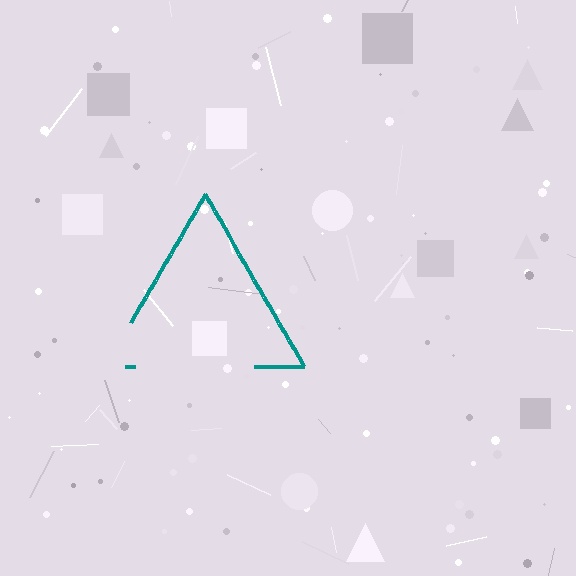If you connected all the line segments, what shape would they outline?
They would outline a triangle.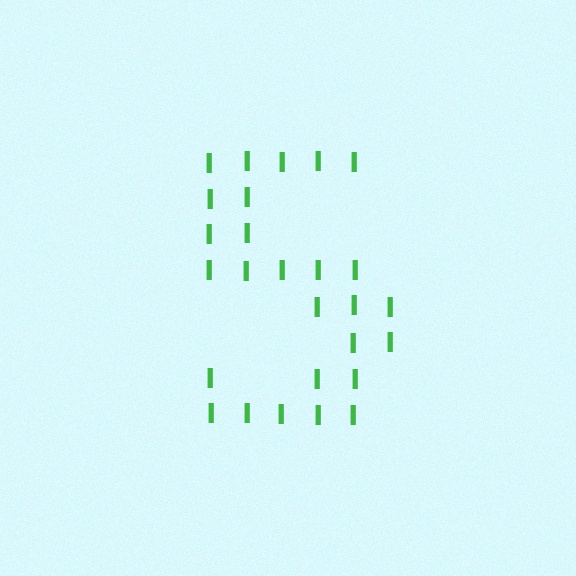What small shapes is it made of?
It is made of small letter I's.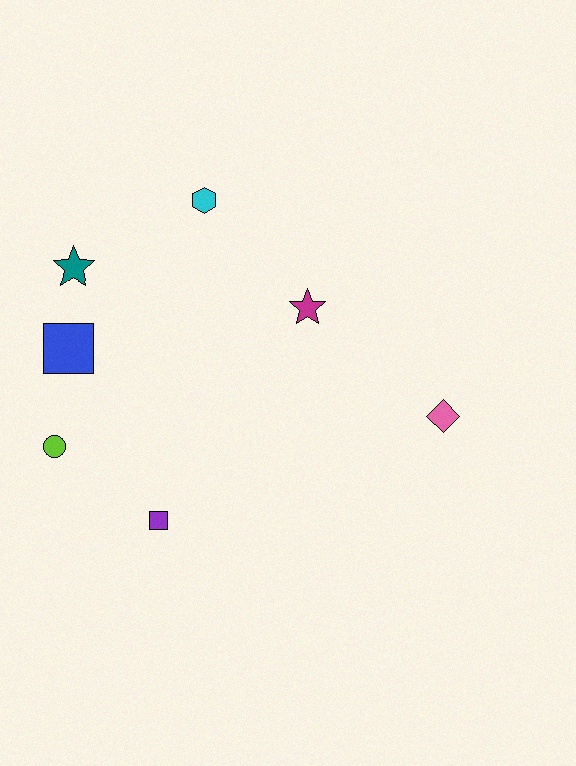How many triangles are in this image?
There are no triangles.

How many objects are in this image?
There are 7 objects.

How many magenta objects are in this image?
There is 1 magenta object.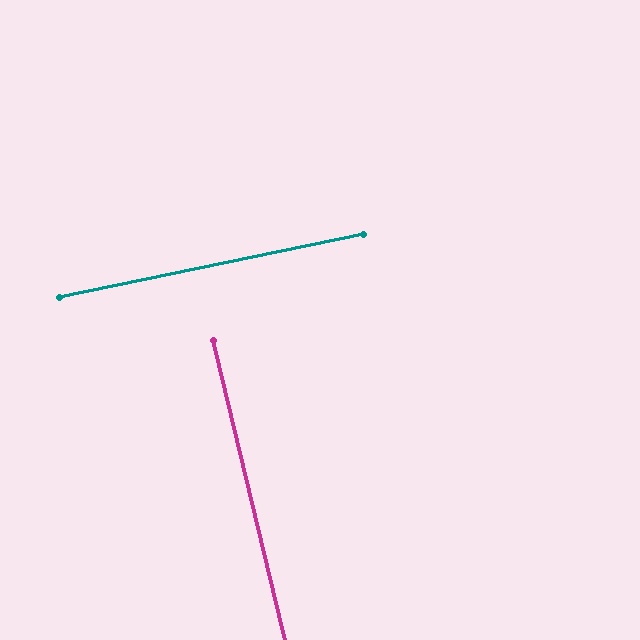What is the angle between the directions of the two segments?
Approximately 88 degrees.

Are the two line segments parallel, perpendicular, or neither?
Perpendicular — they meet at approximately 88°.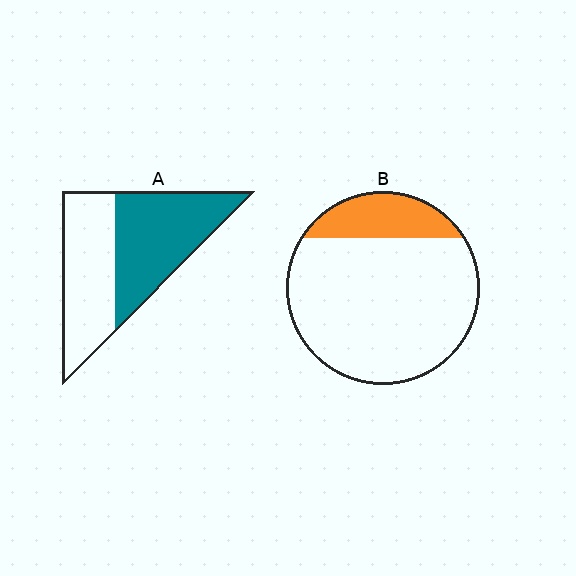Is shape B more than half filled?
No.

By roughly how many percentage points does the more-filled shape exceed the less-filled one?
By roughly 35 percentage points (A over B).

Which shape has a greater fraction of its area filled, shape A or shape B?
Shape A.